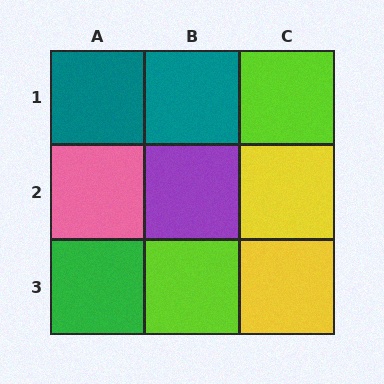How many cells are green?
1 cell is green.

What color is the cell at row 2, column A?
Pink.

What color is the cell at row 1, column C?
Lime.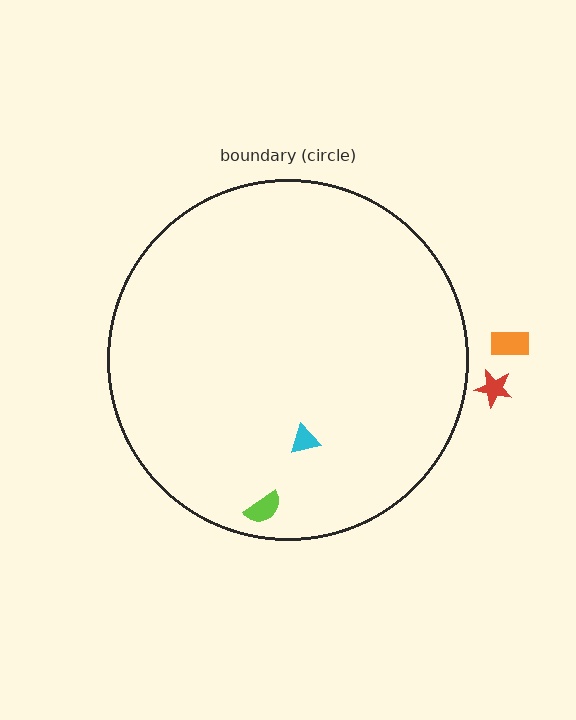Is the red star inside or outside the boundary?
Outside.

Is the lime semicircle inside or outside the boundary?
Inside.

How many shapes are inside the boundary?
2 inside, 2 outside.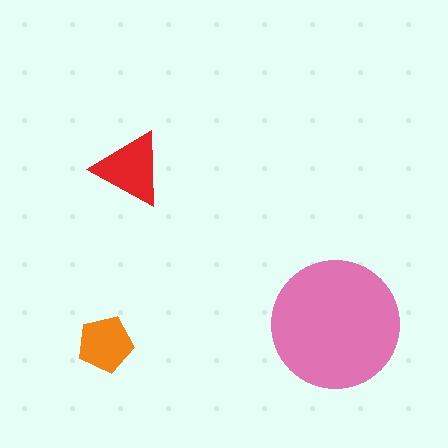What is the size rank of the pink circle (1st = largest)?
1st.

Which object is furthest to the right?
The pink circle is rightmost.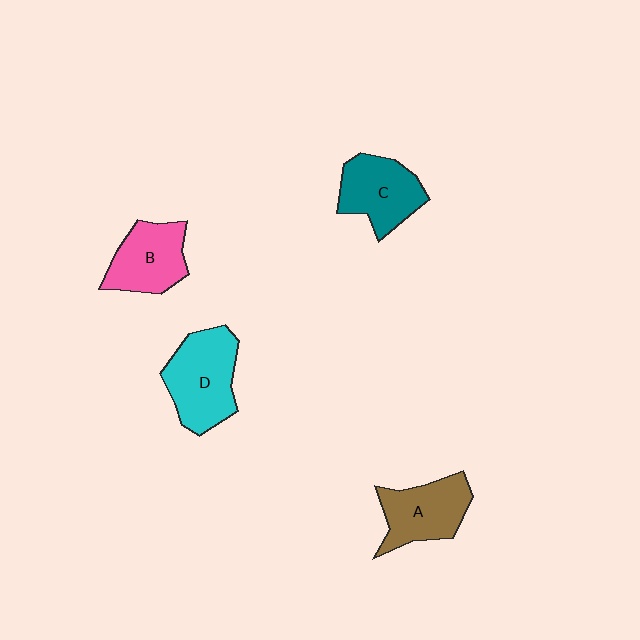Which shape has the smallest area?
Shape B (pink).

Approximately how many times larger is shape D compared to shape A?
Approximately 1.2 times.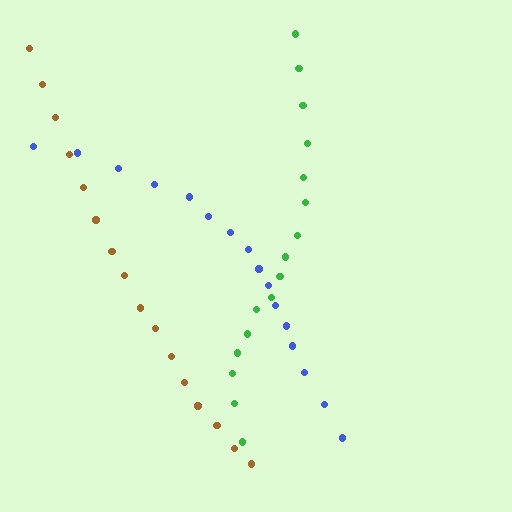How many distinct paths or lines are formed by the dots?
There are 3 distinct paths.